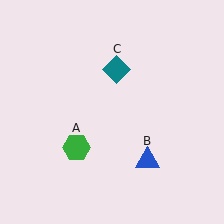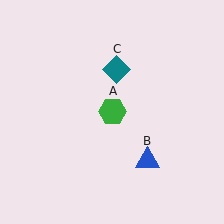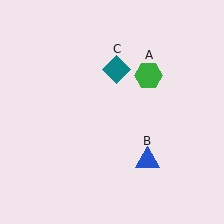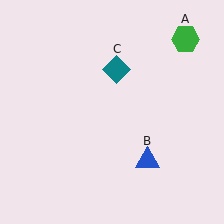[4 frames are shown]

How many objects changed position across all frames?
1 object changed position: green hexagon (object A).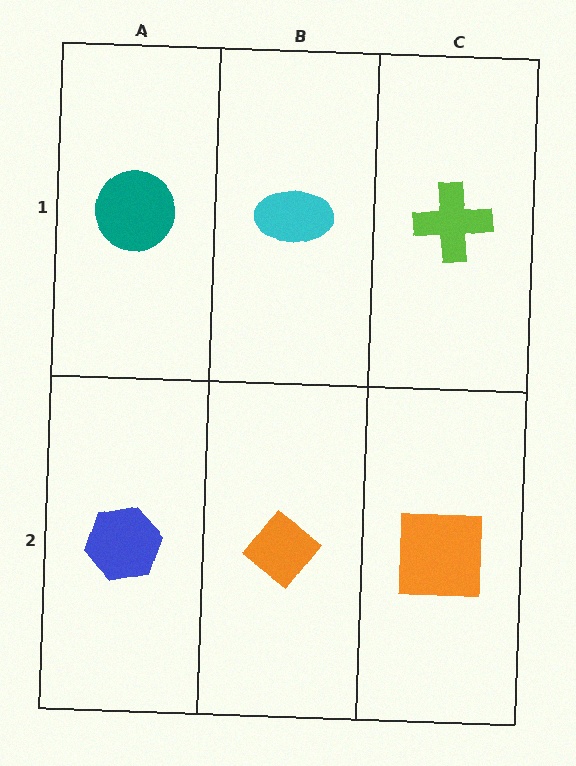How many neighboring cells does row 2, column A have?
2.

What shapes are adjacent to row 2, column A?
A teal circle (row 1, column A), an orange diamond (row 2, column B).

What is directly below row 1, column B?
An orange diamond.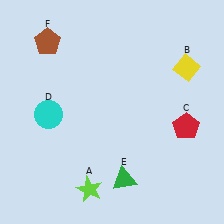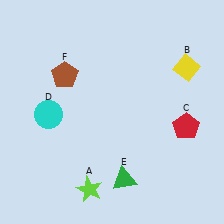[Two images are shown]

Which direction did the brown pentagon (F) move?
The brown pentagon (F) moved down.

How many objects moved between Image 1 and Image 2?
1 object moved between the two images.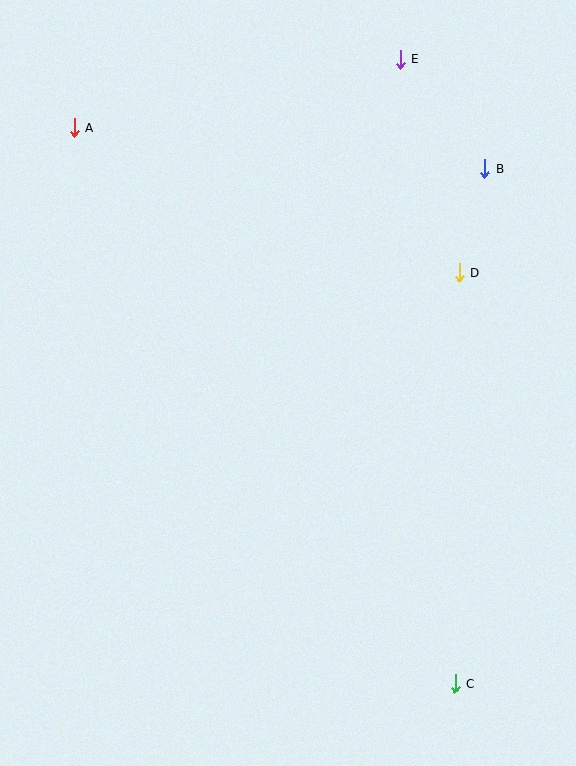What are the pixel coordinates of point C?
Point C is at (455, 684).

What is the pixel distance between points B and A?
The distance between B and A is 412 pixels.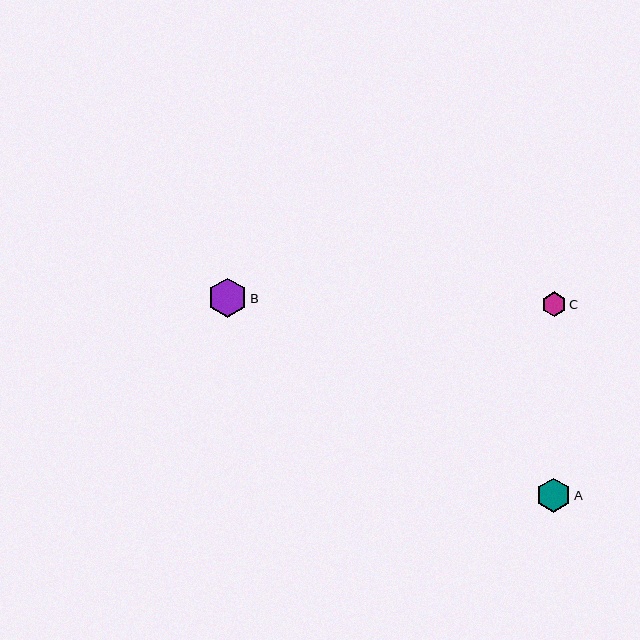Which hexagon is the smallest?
Hexagon C is the smallest with a size of approximately 24 pixels.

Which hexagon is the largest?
Hexagon B is the largest with a size of approximately 39 pixels.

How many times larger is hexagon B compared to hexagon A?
Hexagon B is approximately 1.1 times the size of hexagon A.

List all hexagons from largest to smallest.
From largest to smallest: B, A, C.